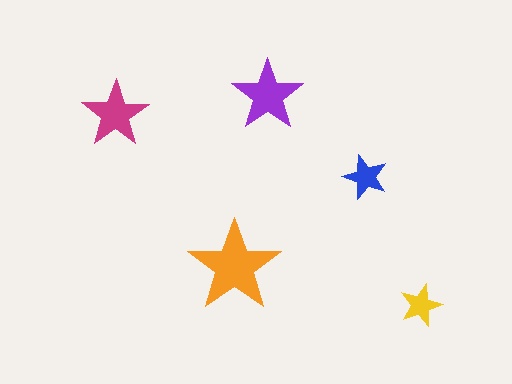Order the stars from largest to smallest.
the orange one, the purple one, the magenta one, the blue one, the yellow one.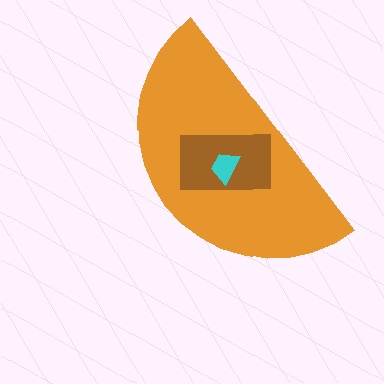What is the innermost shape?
The cyan trapezoid.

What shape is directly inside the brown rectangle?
The cyan trapezoid.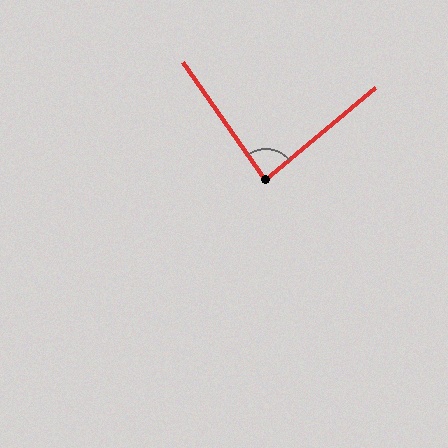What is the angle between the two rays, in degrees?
Approximately 85 degrees.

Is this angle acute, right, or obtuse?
It is approximately a right angle.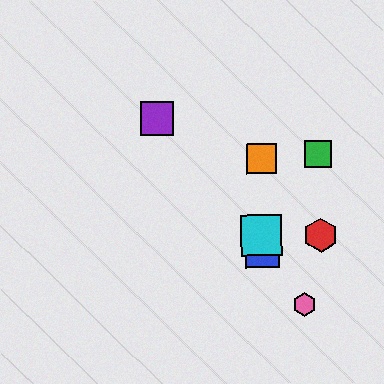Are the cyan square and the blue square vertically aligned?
Yes, both are at x≈262.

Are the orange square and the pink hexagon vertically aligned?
No, the orange square is at x≈261 and the pink hexagon is at x≈305.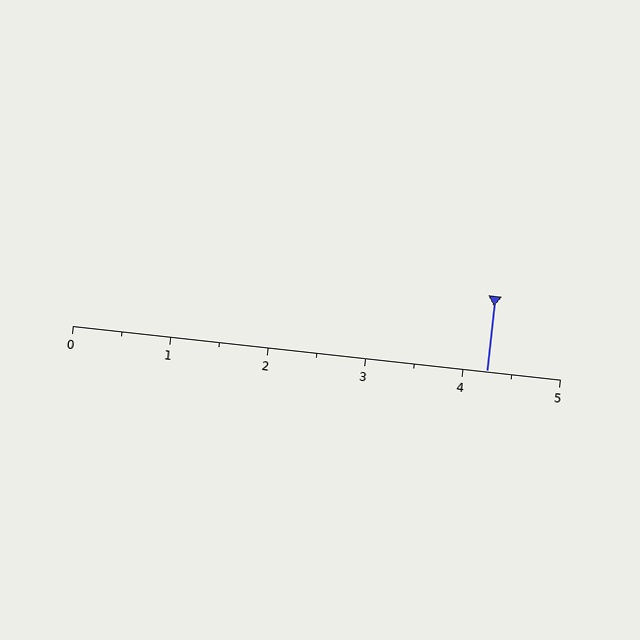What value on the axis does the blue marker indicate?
The marker indicates approximately 4.2.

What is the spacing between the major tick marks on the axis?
The major ticks are spaced 1 apart.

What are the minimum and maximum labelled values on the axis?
The axis runs from 0 to 5.